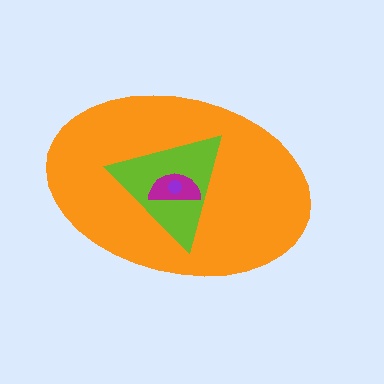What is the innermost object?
The purple circle.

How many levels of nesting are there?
4.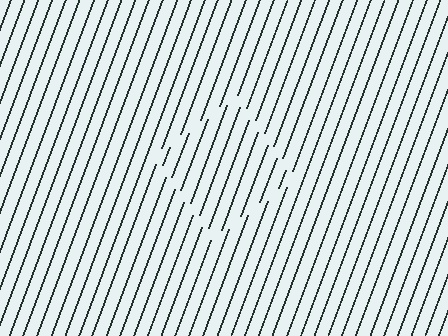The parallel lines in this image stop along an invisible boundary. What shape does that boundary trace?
An illusory square. The interior of the shape contains the same grating, shifted by half a period — the contour is defined by the phase discontinuity where line-ends from the inner and outer gratings abut.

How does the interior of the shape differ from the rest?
The interior of the shape contains the same grating, shifted by half a period — the contour is defined by the phase discontinuity where line-ends from the inner and outer gratings abut.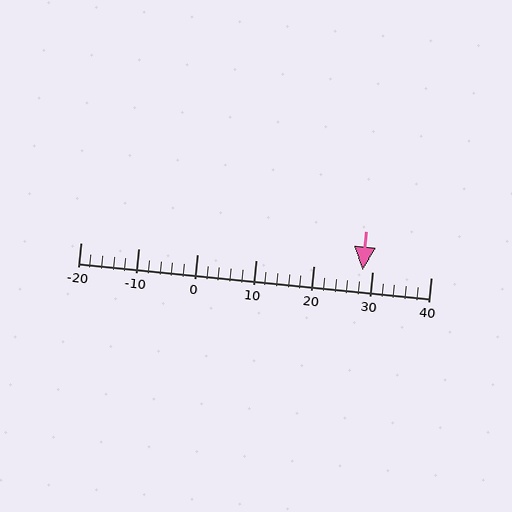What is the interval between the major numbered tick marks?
The major tick marks are spaced 10 units apart.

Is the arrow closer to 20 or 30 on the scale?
The arrow is closer to 30.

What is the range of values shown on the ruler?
The ruler shows values from -20 to 40.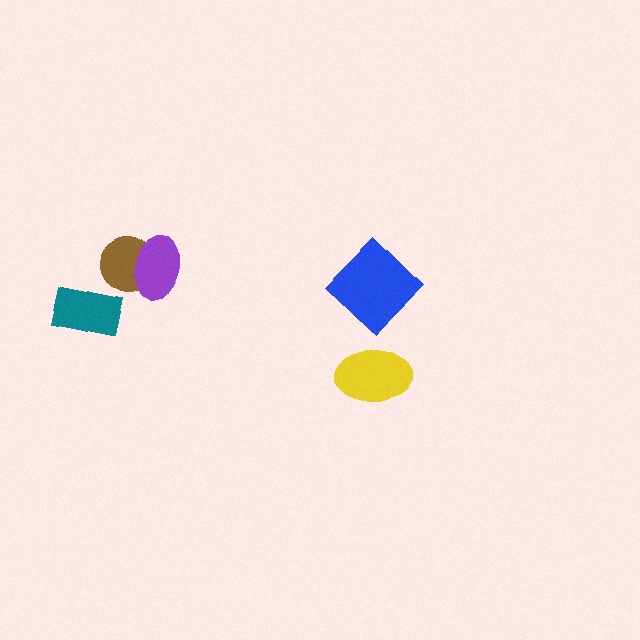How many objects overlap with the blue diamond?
0 objects overlap with the blue diamond.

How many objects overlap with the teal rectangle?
0 objects overlap with the teal rectangle.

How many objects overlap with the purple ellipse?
1 object overlaps with the purple ellipse.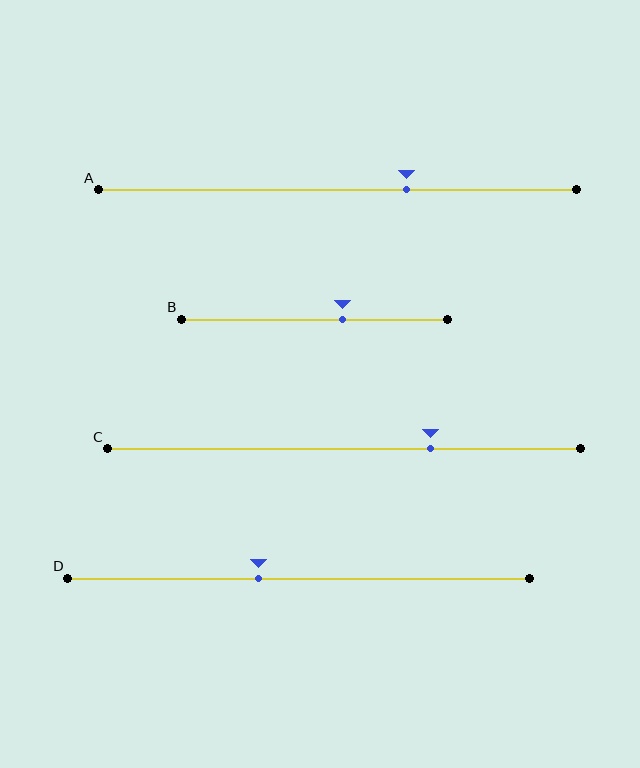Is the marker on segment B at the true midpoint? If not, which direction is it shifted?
No, the marker on segment B is shifted to the right by about 11% of the segment length.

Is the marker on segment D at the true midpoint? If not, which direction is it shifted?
No, the marker on segment D is shifted to the left by about 9% of the segment length.